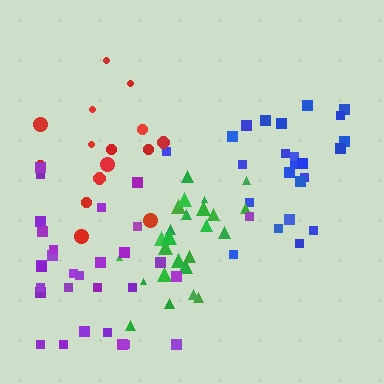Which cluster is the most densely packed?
Green.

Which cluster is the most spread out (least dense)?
Purple.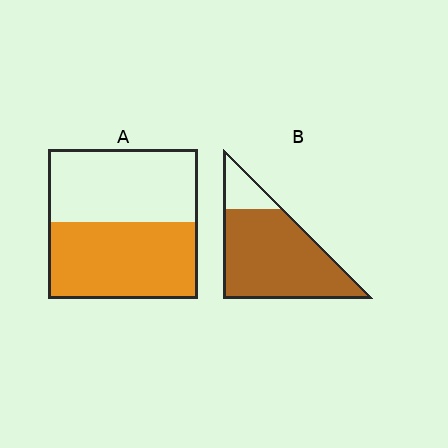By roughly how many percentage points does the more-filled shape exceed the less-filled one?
By roughly 35 percentage points (B over A).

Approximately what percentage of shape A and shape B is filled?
A is approximately 50% and B is approximately 85%.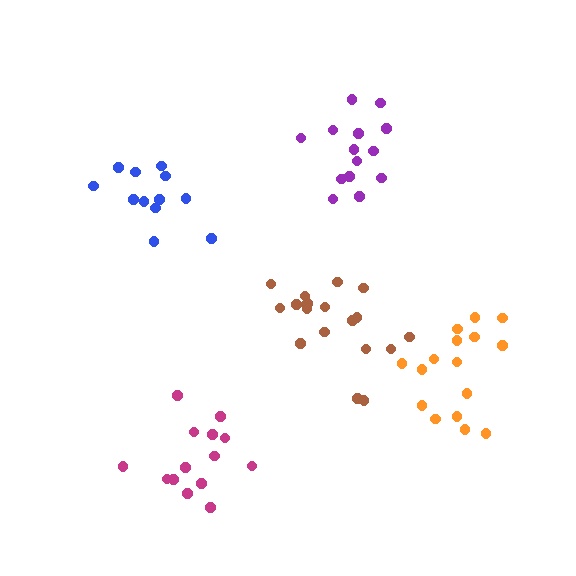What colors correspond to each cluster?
The clusters are colored: purple, brown, orange, blue, magenta.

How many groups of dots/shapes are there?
There are 5 groups.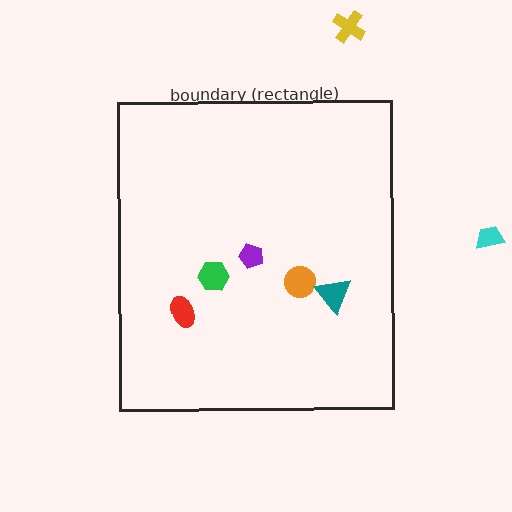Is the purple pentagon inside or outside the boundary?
Inside.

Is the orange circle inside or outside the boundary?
Inside.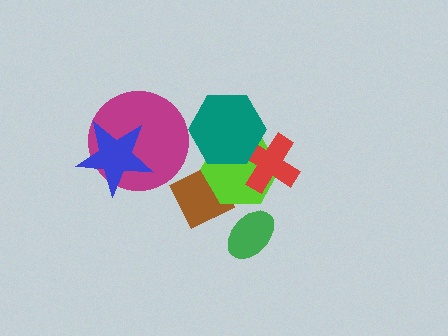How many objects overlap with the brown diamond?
1 object overlaps with the brown diamond.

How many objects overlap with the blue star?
1 object overlaps with the blue star.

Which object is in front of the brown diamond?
The lime hexagon is in front of the brown diamond.